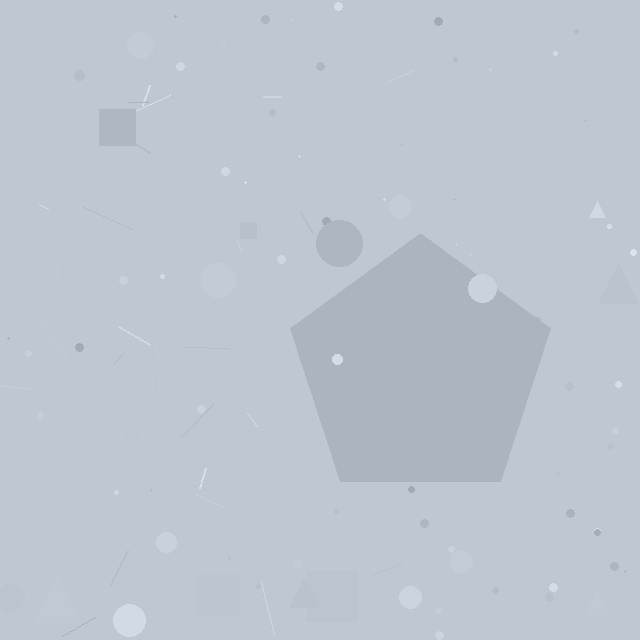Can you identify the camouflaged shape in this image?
The camouflaged shape is a pentagon.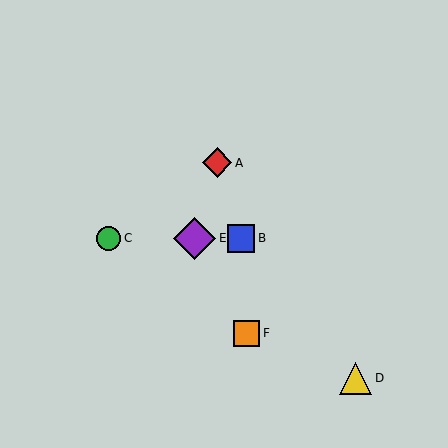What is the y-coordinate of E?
Object E is at y≈238.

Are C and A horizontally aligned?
No, C is at y≈238 and A is at y≈163.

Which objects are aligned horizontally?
Objects B, C, E are aligned horizontally.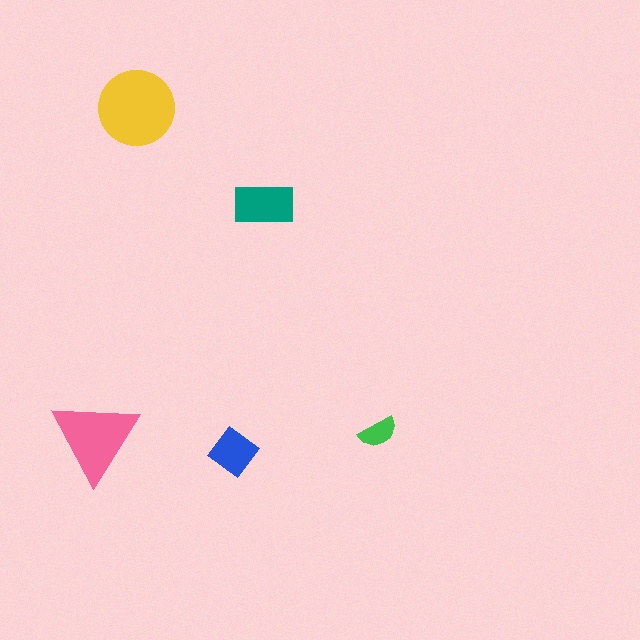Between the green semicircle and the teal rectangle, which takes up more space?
The teal rectangle.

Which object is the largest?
The yellow circle.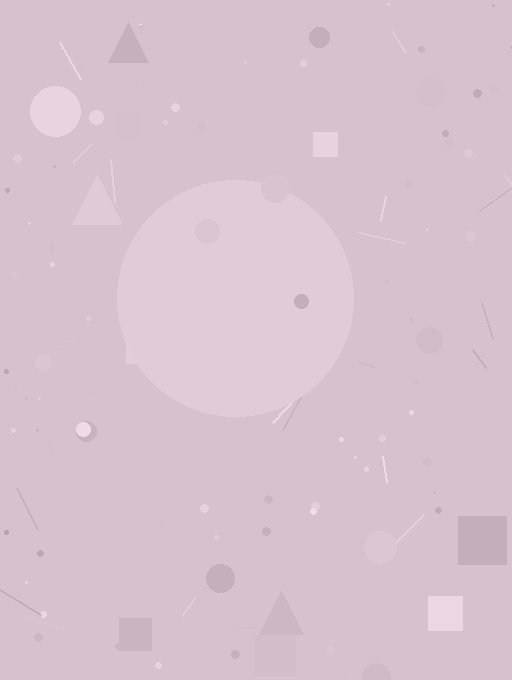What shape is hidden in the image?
A circle is hidden in the image.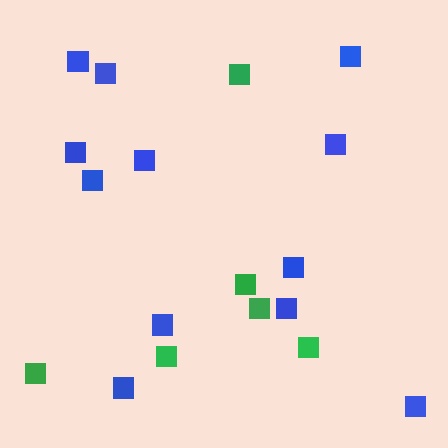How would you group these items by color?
There are 2 groups: one group of blue squares (12) and one group of green squares (6).